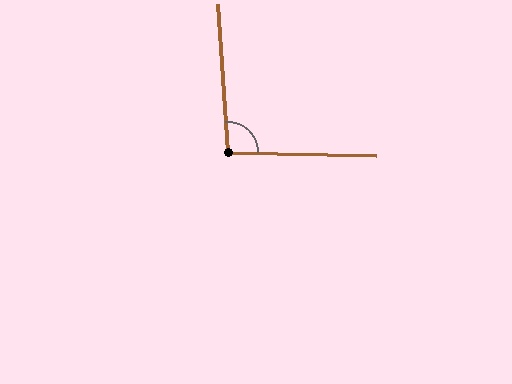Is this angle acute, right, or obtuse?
It is obtuse.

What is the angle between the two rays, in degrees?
Approximately 95 degrees.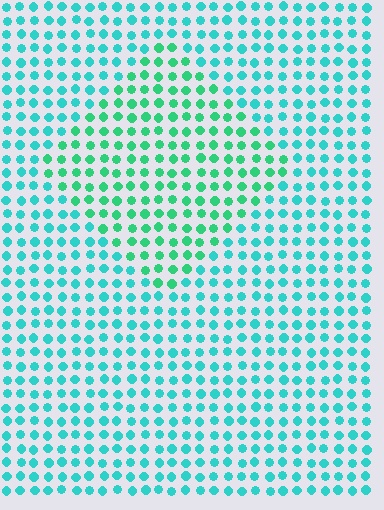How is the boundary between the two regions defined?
The boundary is defined purely by a slight shift in hue (about 29 degrees). Spacing, size, and orientation are identical on both sides.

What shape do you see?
I see a diamond.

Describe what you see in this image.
The image is filled with small cyan elements in a uniform arrangement. A diamond-shaped region is visible where the elements are tinted to a slightly different hue, forming a subtle color boundary.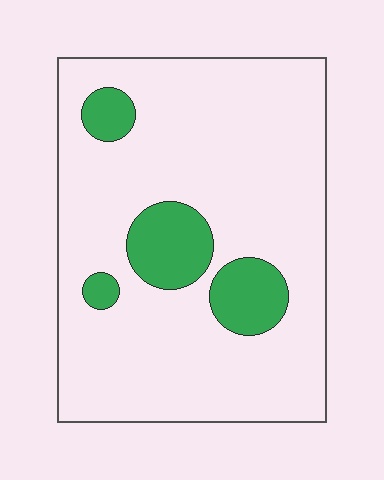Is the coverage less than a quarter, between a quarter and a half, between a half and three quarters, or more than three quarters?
Less than a quarter.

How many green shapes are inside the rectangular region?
4.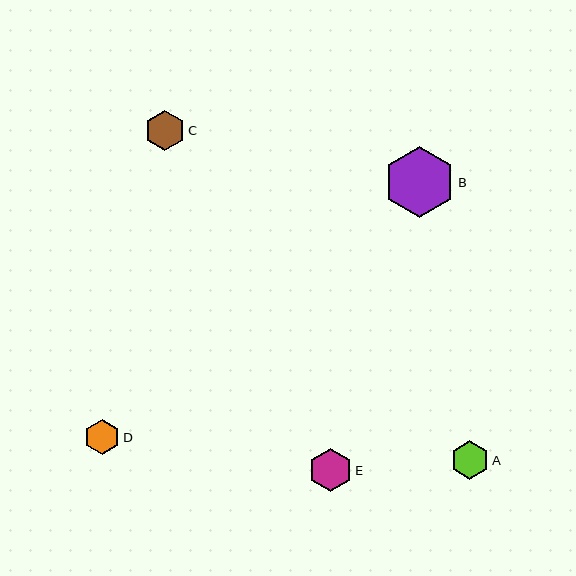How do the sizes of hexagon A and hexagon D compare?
Hexagon A and hexagon D are approximately the same size.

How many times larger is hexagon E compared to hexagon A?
Hexagon E is approximately 1.1 times the size of hexagon A.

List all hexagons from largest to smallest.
From largest to smallest: B, E, C, A, D.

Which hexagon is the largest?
Hexagon B is the largest with a size of approximately 71 pixels.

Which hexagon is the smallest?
Hexagon D is the smallest with a size of approximately 36 pixels.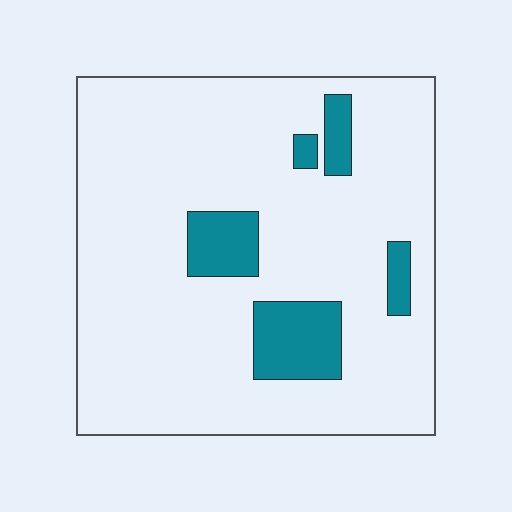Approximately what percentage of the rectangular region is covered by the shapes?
Approximately 15%.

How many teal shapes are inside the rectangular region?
5.